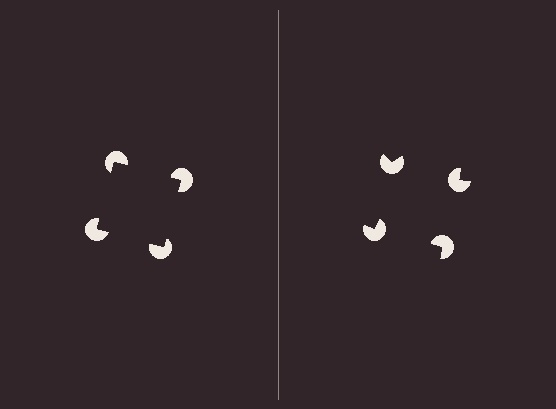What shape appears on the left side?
An illusory square.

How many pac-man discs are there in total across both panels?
8 — 4 on each side.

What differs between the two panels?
The pac-man discs are positioned identically on both sides; only the wedge orientations differ. On the left they align to a square; on the right they are misaligned.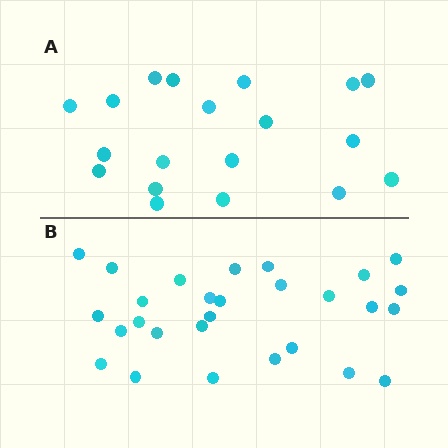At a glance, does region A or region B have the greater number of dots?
Region B (the bottom region) has more dots.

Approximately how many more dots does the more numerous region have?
Region B has roughly 8 or so more dots than region A.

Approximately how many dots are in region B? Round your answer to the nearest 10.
About 30 dots. (The exact count is 28, which rounds to 30.)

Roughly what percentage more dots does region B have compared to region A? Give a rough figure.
About 45% more.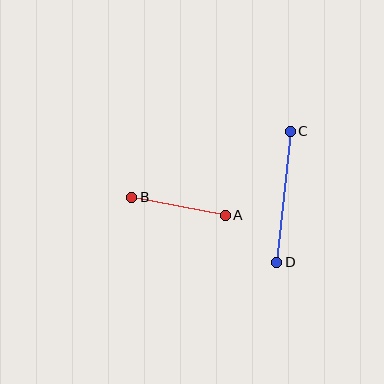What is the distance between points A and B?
The distance is approximately 95 pixels.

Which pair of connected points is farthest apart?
Points C and D are farthest apart.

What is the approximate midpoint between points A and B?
The midpoint is at approximately (179, 206) pixels.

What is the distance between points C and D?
The distance is approximately 132 pixels.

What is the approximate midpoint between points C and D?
The midpoint is at approximately (284, 197) pixels.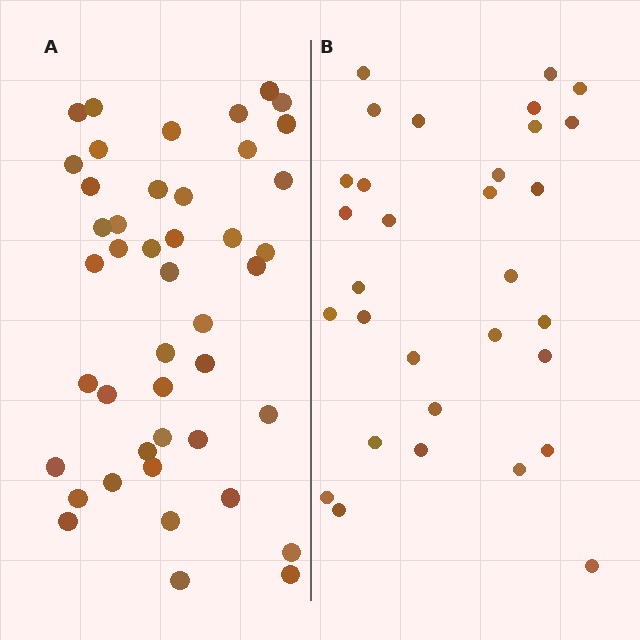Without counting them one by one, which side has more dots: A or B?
Region A (the left region) has more dots.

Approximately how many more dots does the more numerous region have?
Region A has approximately 15 more dots than region B.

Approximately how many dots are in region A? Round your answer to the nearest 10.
About 40 dots. (The exact count is 44, which rounds to 40.)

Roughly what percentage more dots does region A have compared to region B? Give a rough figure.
About 40% more.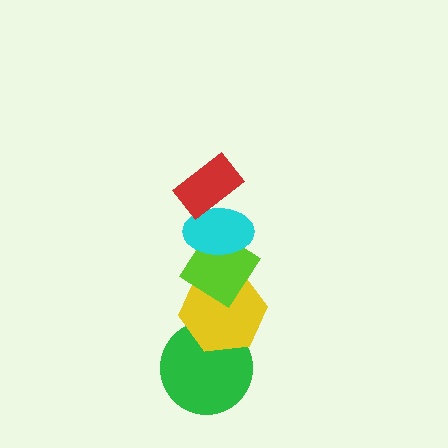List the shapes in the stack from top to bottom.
From top to bottom: the red rectangle, the cyan ellipse, the lime diamond, the yellow hexagon, the green circle.